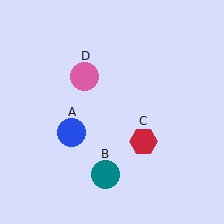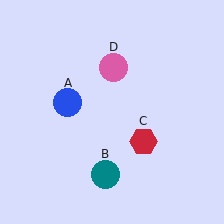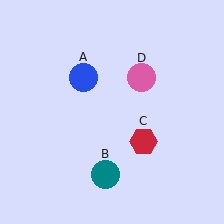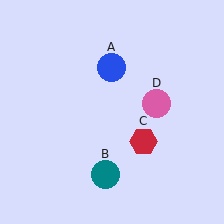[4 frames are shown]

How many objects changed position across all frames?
2 objects changed position: blue circle (object A), pink circle (object D).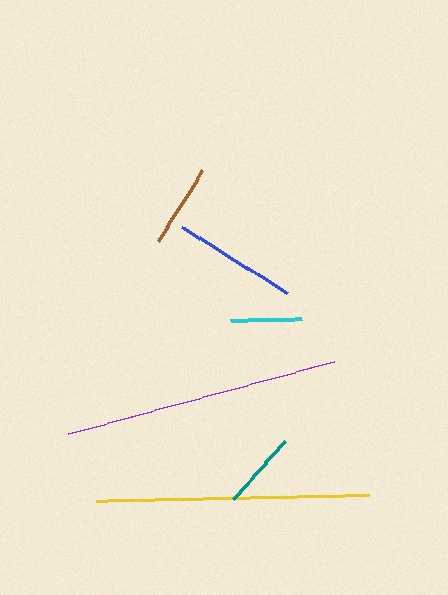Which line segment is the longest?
The purple line is the longest at approximately 276 pixels.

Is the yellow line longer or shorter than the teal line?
The yellow line is longer than the teal line.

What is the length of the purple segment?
The purple segment is approximately 276 pixels long.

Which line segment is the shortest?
The cyan line is the shortest at approximately 72 pixels.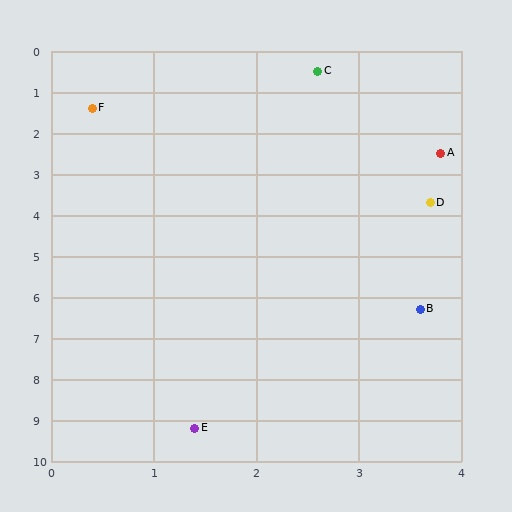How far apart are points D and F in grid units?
Points D and F are about 4.0 grid units apart.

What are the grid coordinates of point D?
Point D is at approximately (3.7, 3.7).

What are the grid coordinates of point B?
Point B is at approximately (3.6, 6.3).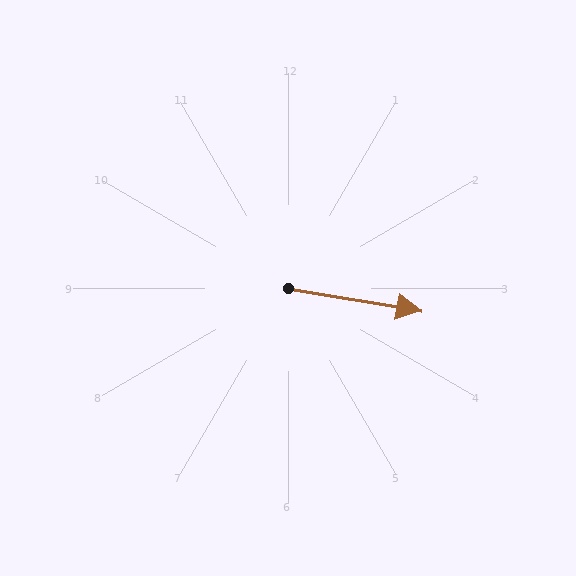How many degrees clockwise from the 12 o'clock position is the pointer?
Approximately 100 degrees.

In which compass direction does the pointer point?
East.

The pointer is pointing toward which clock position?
Roughly 3 o'clock.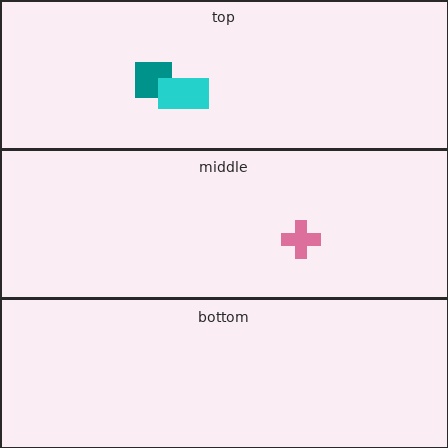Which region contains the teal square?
The top region.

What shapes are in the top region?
The teal square, the cyan rectangle.